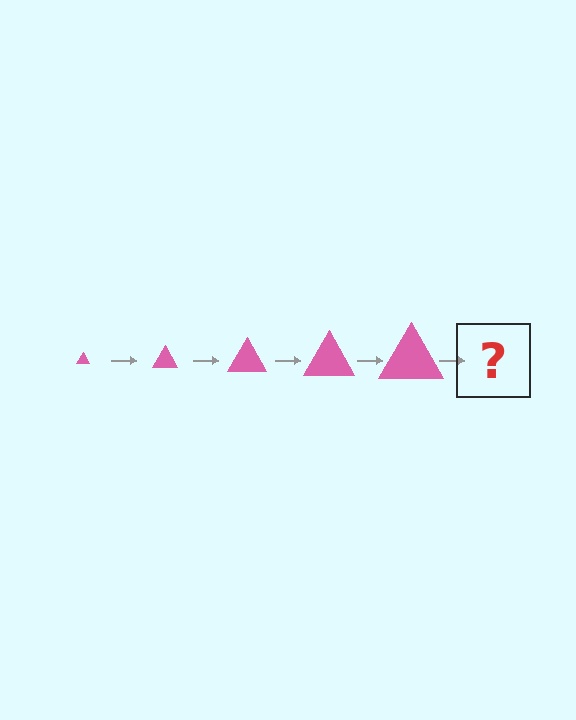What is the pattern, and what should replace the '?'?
The pattern is that the triangle gets progressively larger each step. The '?' should be a pink triangle, larger than the previous one.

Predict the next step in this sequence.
The next step is a pink triangle, larger than the previous one.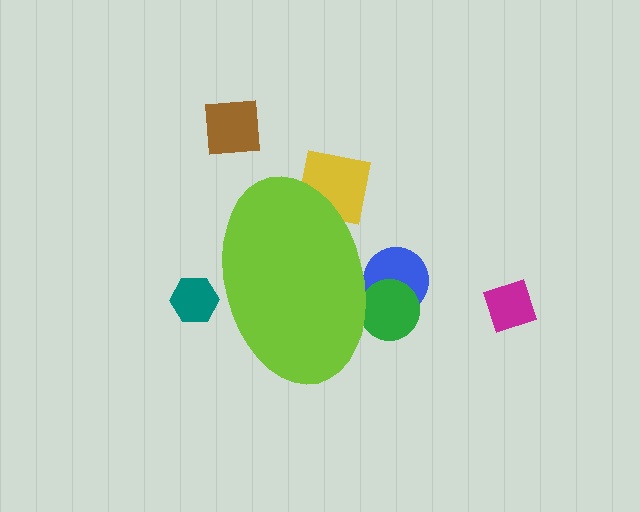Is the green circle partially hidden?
Yes, the green circle is partially hidden behind the lime ellipse.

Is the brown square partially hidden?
No, the brown square is fully visible.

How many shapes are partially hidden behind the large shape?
4 shapes are partially hidden.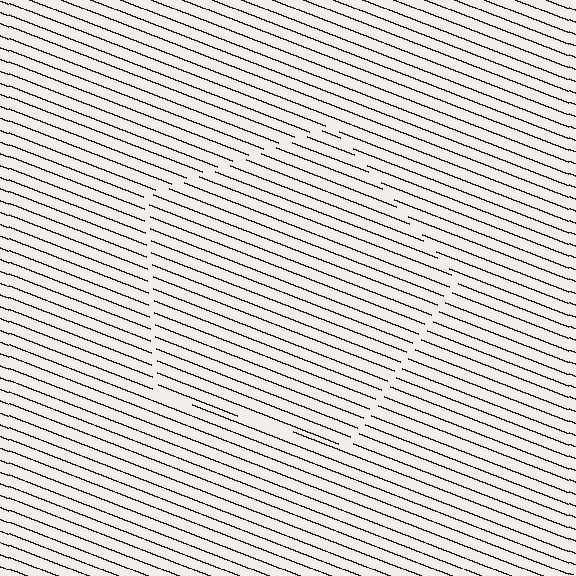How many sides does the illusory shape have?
5 sides — the line-ends trace a pentagon.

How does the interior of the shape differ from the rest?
The interior of the shape contains the same grating, shifted by half a period — the contour is defined by the phase discontinuity where line-ends from the inner and outer gratings abut.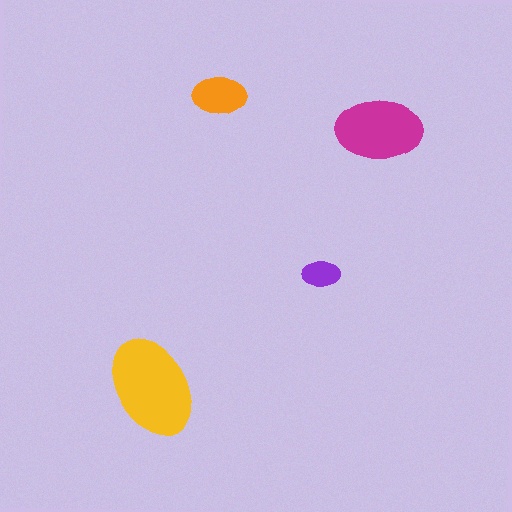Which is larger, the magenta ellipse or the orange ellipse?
The magenta one.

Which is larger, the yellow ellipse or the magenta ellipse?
The yellow one.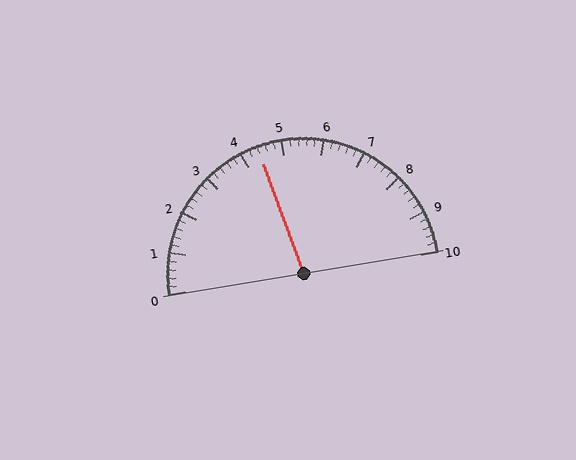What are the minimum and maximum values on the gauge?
The gauge ranges from 0 to 10.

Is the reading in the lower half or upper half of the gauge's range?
The reading is in the lower half of the range (0 to 10).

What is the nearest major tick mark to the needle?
The nearest major tick mark is 4.